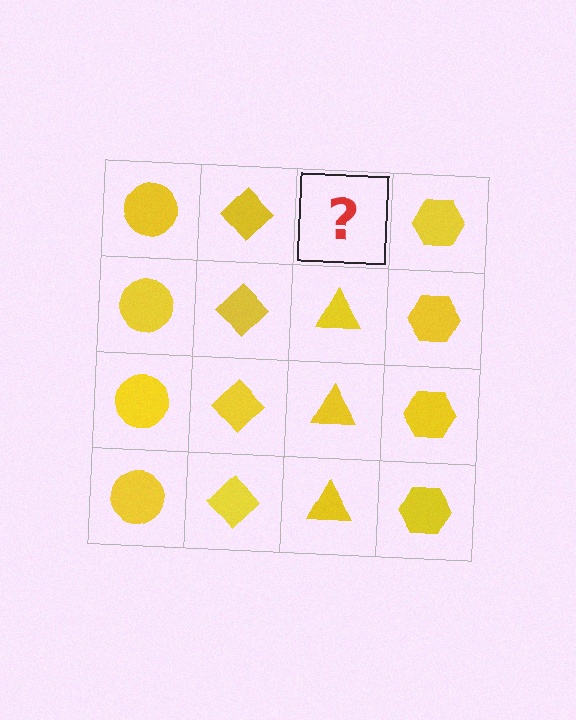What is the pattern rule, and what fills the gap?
The rule is that each column has a consistent shape. The gap should be filled with a yellow triangle.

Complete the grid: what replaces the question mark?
The question mark should be replaced with a yellow triangle.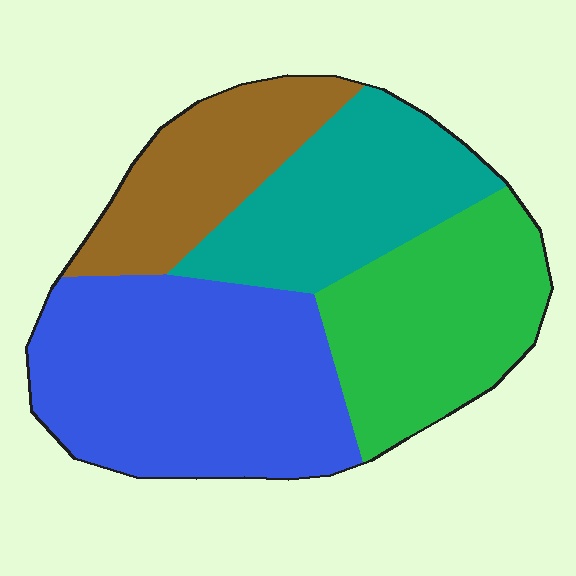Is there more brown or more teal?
Teal.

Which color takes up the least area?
Brown, at roughly 15%.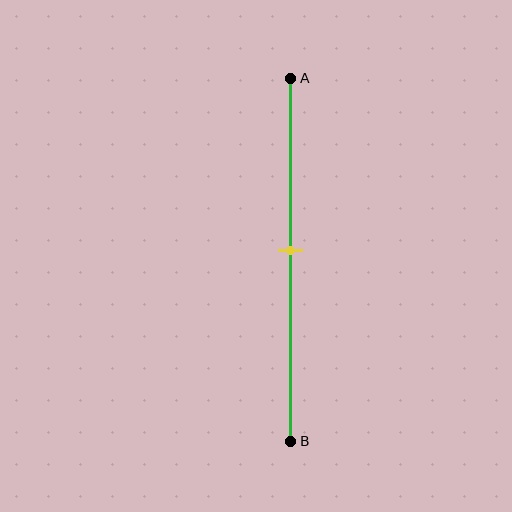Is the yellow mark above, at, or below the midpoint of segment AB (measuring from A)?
The yellow mark is approximately at the midpoint of segment AB.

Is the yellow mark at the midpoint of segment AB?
Yes, the mark is approximately at the midpoint.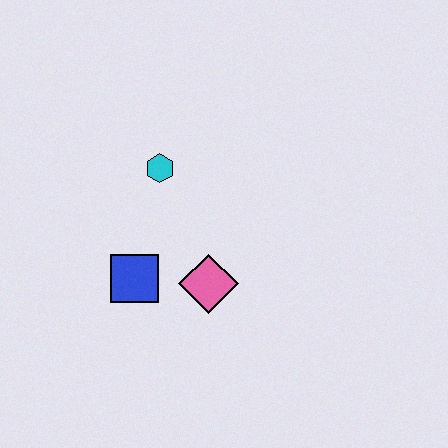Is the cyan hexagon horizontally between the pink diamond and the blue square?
Yes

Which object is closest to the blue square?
The pink diamond is closest to the blue square.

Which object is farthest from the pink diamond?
The cyan hexagon is farthest from the pink diamond.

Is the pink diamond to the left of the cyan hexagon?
No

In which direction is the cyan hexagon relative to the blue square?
The cyan hexagon is above the blue square.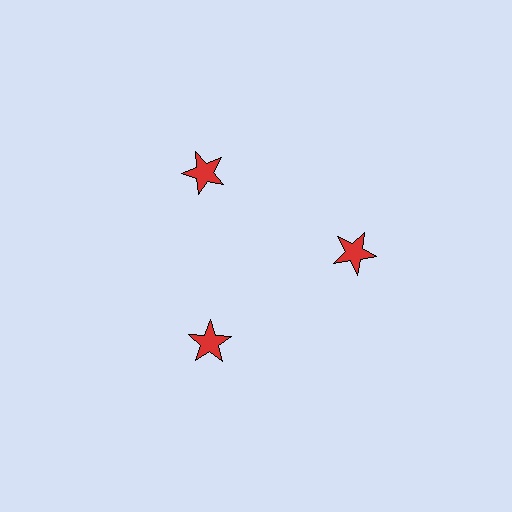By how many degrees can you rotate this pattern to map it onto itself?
The pattern maps onto itself every 120 degrees of rotation.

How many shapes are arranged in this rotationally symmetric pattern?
There are 3 shapes, arranged in 3 groups of 1.